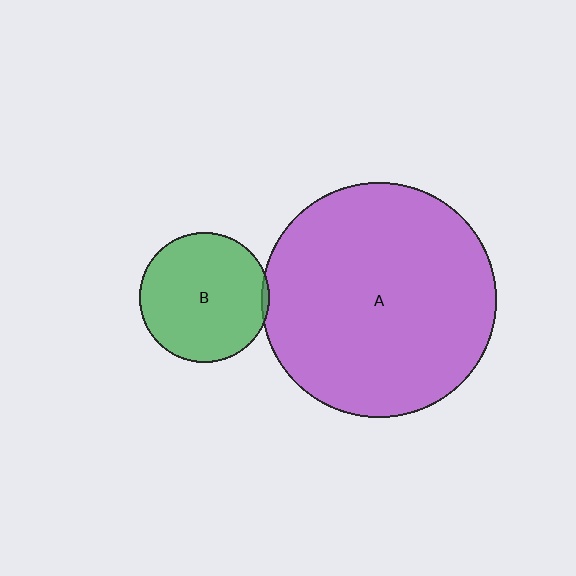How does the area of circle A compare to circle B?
Approximately 3.3 times.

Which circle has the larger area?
Circle A (purple).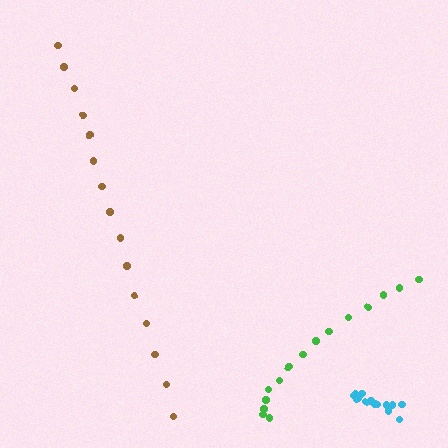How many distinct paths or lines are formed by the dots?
There are 3 distinct paths.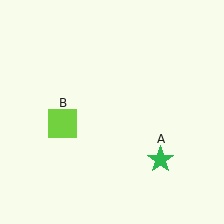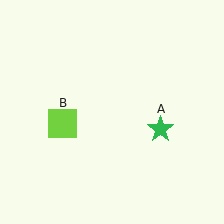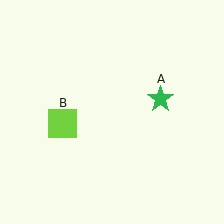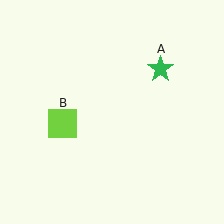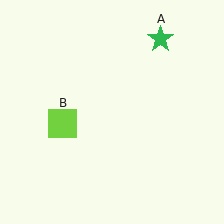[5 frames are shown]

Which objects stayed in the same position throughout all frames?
Lime square (object B) remained stationary.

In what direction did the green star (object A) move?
The green star (object A) moved up.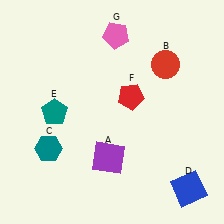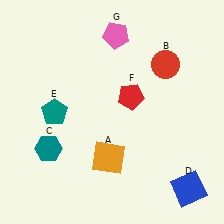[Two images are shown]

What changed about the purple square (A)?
In Image 1, A is purple. In Image 2, it changed to orange.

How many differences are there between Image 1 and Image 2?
There is 1 difference between the two images.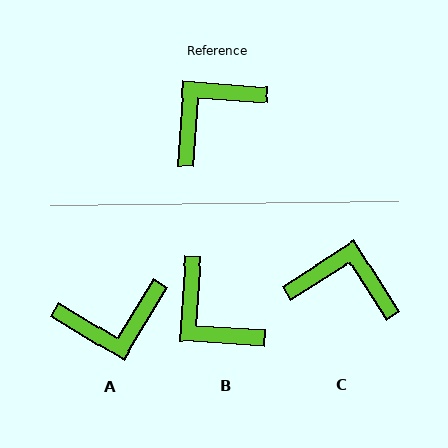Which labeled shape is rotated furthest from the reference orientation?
A, about 153 degrees away.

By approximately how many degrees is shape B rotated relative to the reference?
Approximately 91 degrees counter-clockwise.